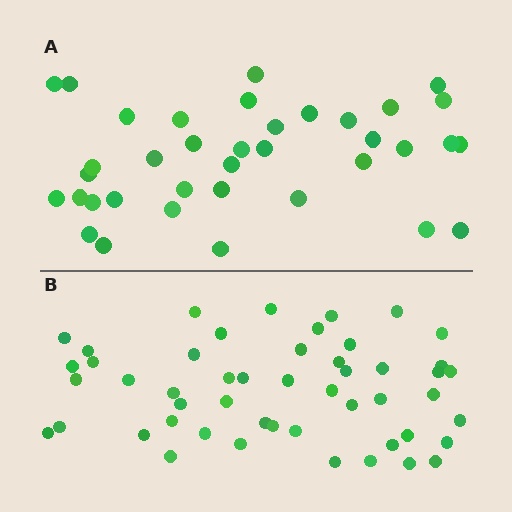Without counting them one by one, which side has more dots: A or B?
Region B (the bottom region) has more dots.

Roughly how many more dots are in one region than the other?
Region B has approximately 15 more dots than region A.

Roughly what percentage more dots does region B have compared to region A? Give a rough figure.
About 35% more.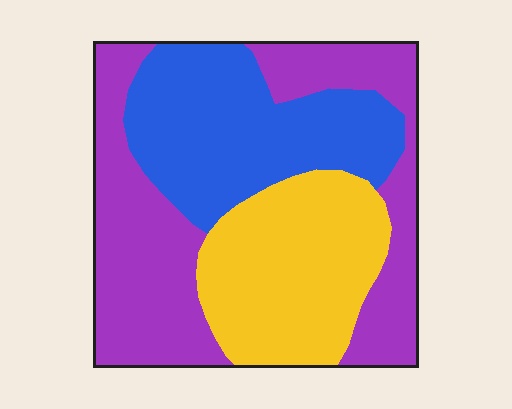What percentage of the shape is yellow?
Yellow takes up about one quarter (1/4) of the shape.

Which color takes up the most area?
Purple, at roughly 40%.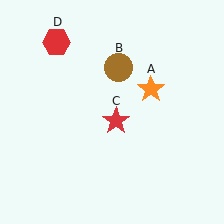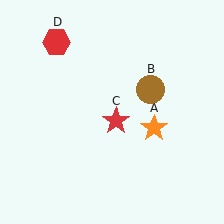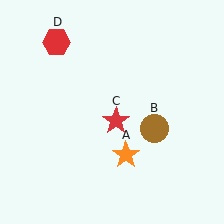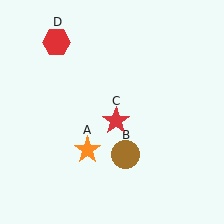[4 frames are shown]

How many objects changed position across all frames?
2 objects changed position: orange star (object A), brown circle (object B).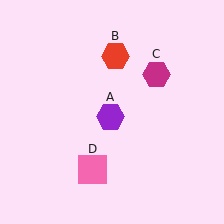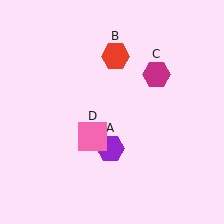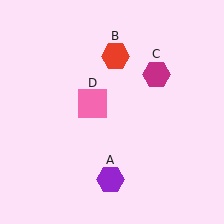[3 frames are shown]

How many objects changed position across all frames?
2 objects changed position: purple hexagon (object A), pink square (object D).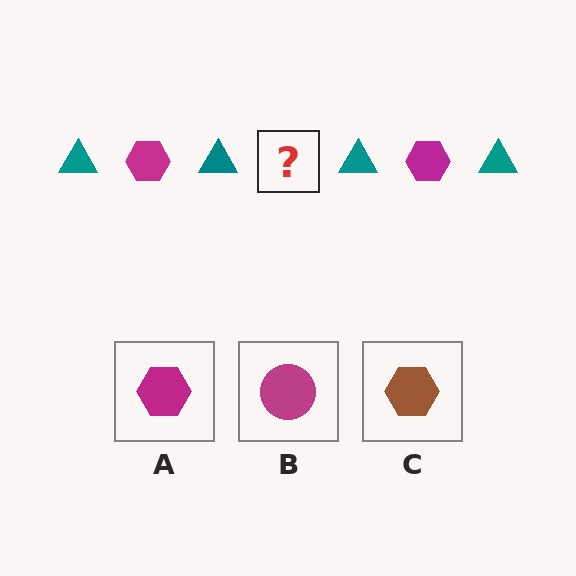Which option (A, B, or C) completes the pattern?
A.